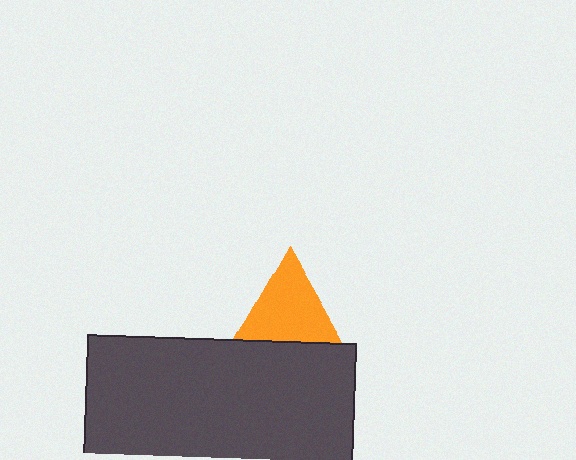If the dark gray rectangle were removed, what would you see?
You would see the complete orange triangle.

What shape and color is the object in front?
The object in front is a dark gray rectangle.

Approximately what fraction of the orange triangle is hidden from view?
Roughly 32% of the orange triangle is hidden behind the dark gray rectangle.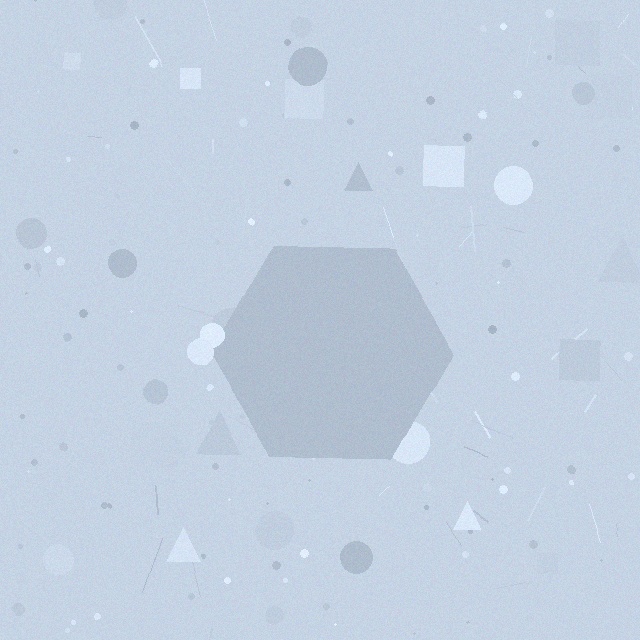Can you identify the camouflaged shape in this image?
The camouflaged shape is a hexagon.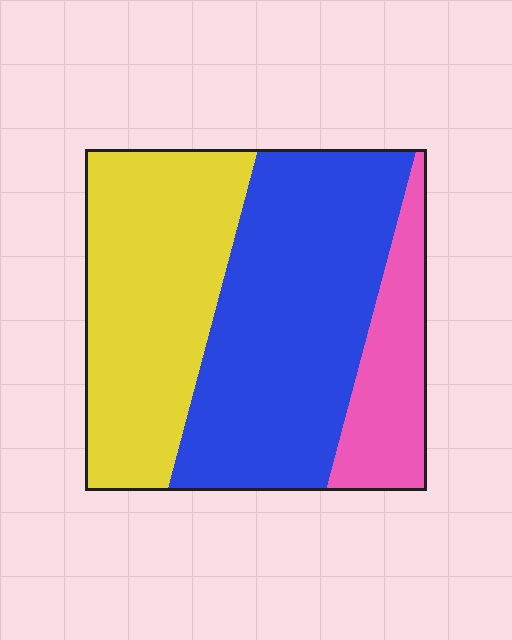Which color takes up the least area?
Pink, at roughly 15%.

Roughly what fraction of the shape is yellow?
Yellow takes up about three eighths (3/8) of the shape.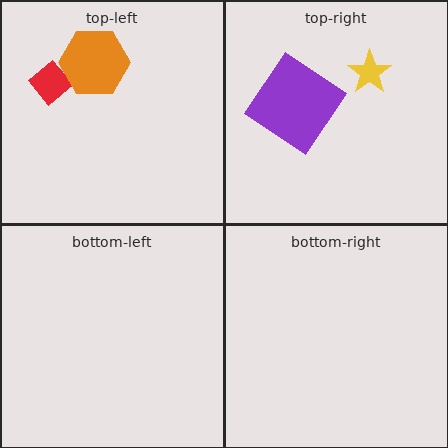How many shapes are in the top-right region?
2.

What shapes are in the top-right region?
The yellow star, the purple diamond.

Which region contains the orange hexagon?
The top-left region.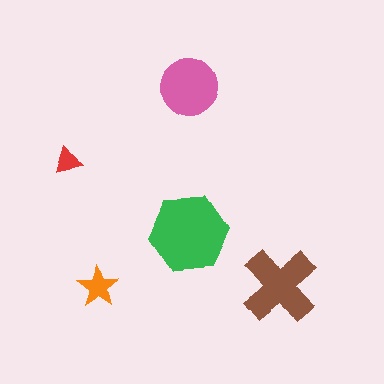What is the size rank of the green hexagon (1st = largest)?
1st.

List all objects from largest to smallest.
The green hexagon, the brown cross, the pink circle, the orange star, the red triangle.